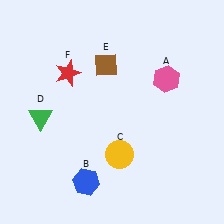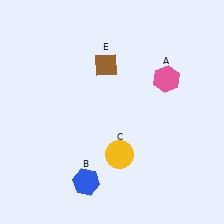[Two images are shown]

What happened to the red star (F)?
The red star (F) was removed in Image 2. It was in the top-left area of Image 1.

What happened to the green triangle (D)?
The green triangle (D) was removed in Image 2. It was in the bottom-left area of Image 1.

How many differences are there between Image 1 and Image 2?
There are 2 differences between the two images.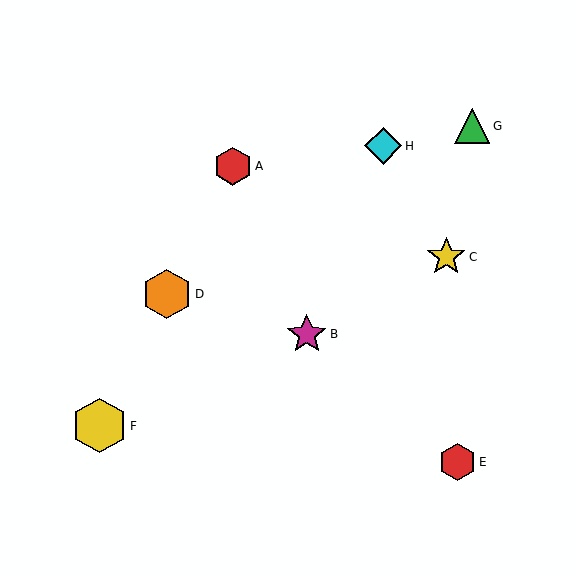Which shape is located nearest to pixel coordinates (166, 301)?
The orange hexagon (labeled D) at (167, 294) is nearest to that location.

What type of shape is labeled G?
Shape G is a green triangle.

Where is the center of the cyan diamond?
The center of the cyan diamond is at (383, 146).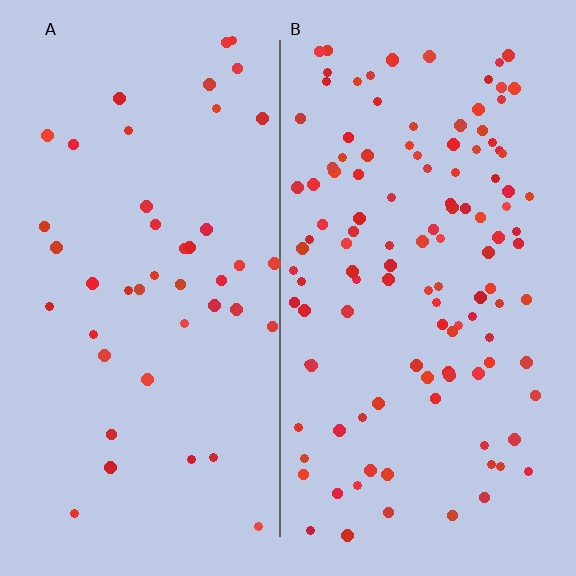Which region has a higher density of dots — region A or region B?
B (the right).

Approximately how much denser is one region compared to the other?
Approximately 2.7× — region B over region A.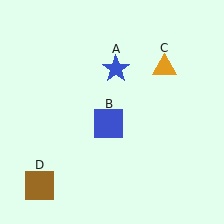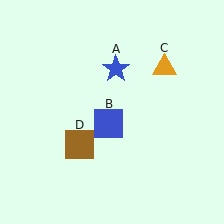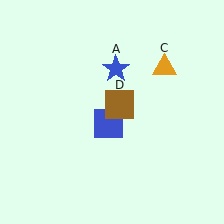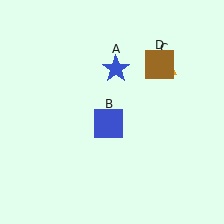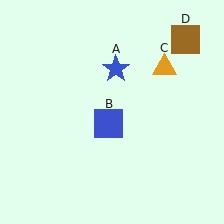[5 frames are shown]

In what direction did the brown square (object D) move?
The brown square (object D) moved up and to the right.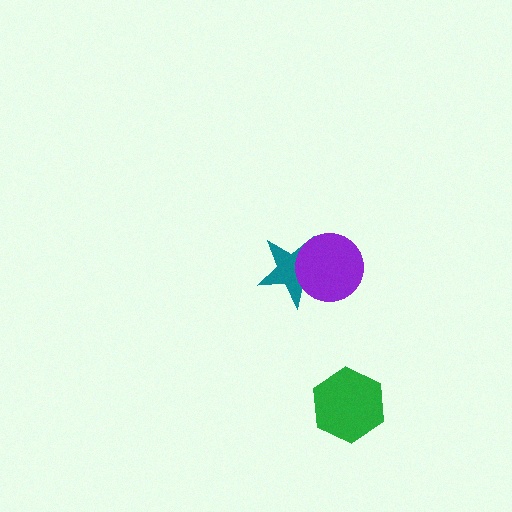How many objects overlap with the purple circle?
1 object overlaps with the purple circle.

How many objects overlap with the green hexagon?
0 objects overlap with the green hexagon.